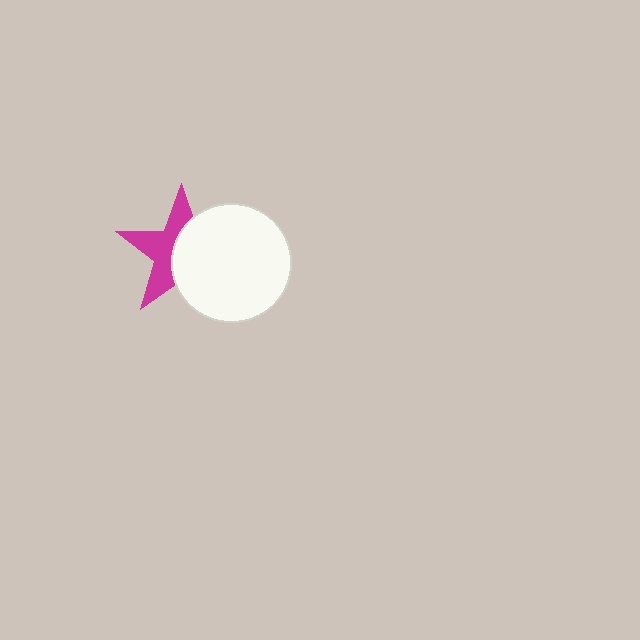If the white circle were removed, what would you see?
You would see the complete magenta star.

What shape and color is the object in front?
The object in front is a white circle.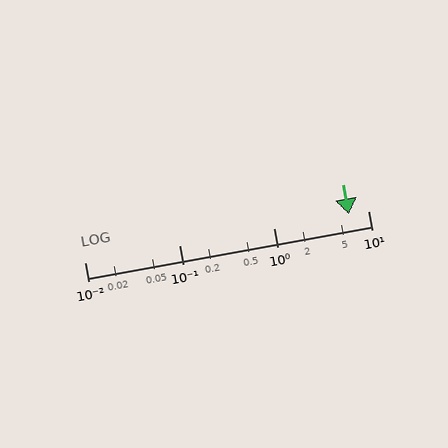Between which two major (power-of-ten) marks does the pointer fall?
The pointer is between 1 and 10.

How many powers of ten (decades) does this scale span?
The scale spans 3 decades, from 0.01 to 10.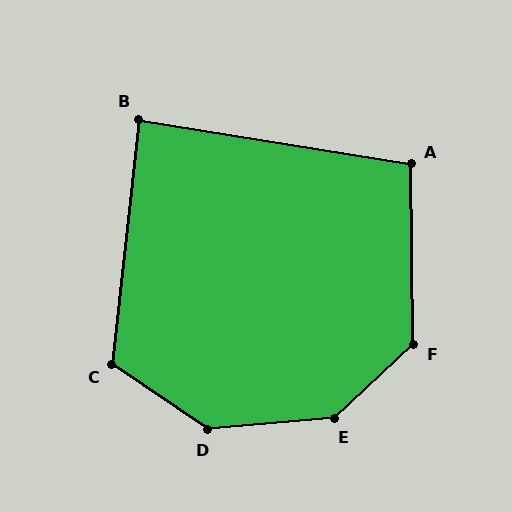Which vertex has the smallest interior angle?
B, at approximately 87 degrees.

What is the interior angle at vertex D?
Approximately 141 degrees (obtuse).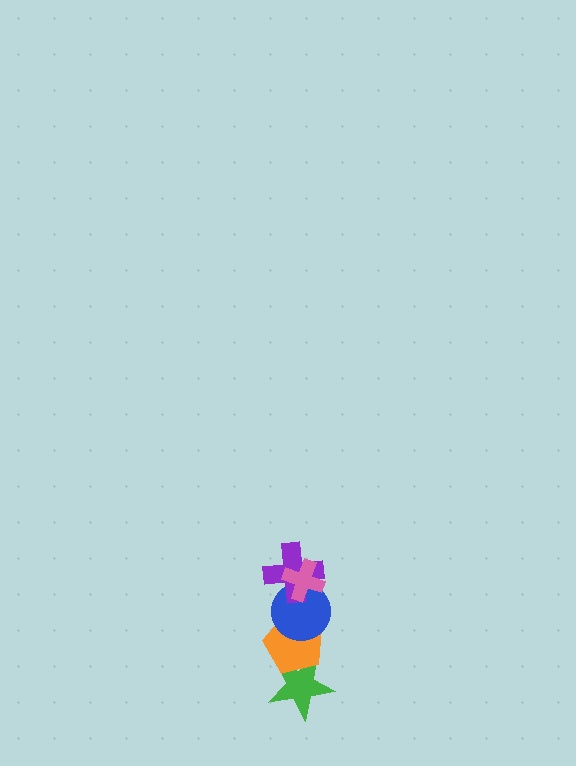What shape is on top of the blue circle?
The purple cross is on top of the blue circle.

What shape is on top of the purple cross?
The pink cross is on top of the purple cross.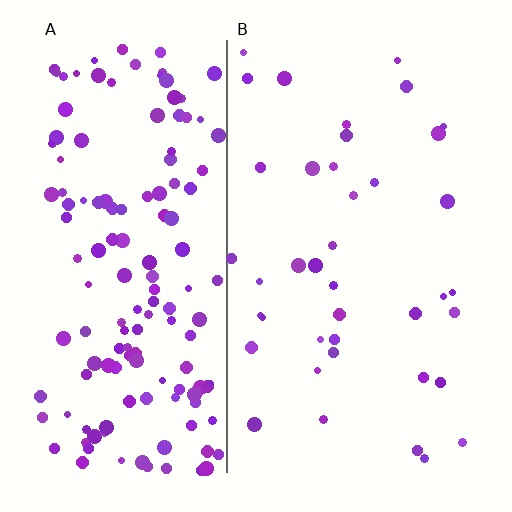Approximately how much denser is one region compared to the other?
Approximately 3.7× — region A over region B.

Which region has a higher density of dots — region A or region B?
A (the left).